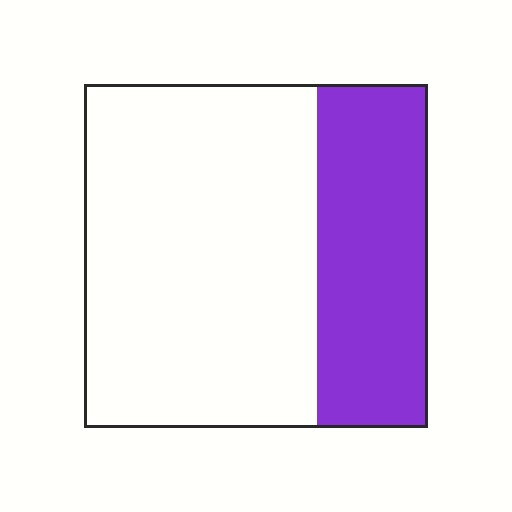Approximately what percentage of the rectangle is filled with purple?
Approximately 30%.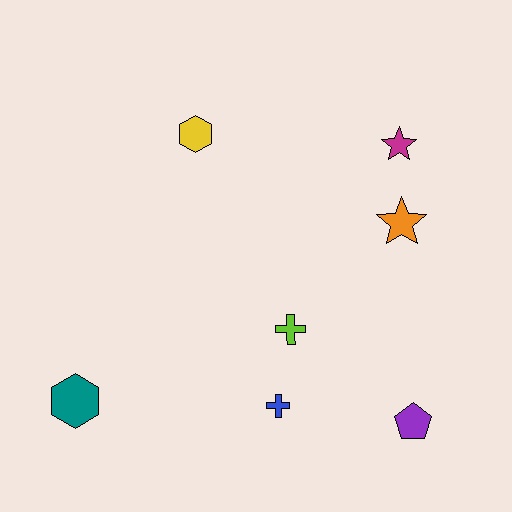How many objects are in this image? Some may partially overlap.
There are 7 objects.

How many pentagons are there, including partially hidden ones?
There is 1 pentagon.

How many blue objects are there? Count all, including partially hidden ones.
There is 1 blue object.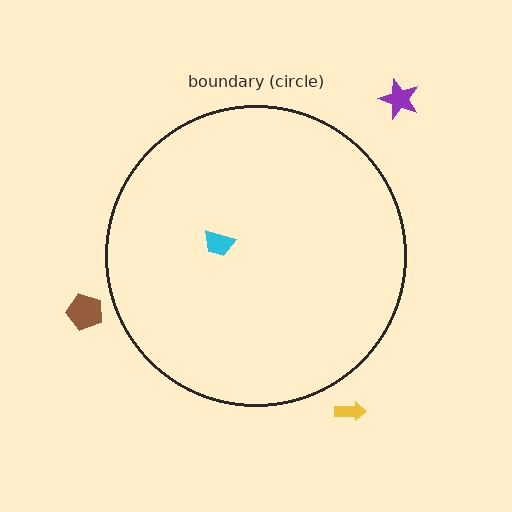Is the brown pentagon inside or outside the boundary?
Outside.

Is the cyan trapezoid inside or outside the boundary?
Inside.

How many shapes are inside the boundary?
1 inside, 3 outside.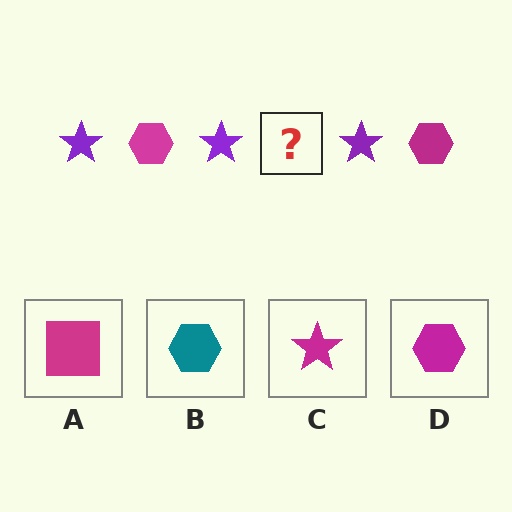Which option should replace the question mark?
Option D.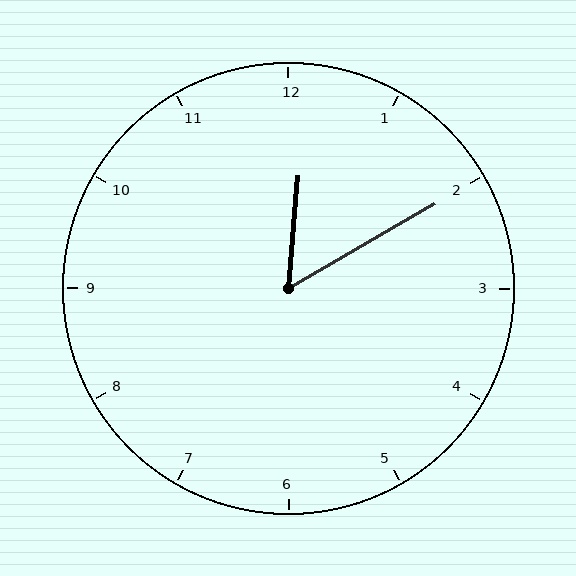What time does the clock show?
12:10.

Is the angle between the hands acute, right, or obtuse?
It is acute.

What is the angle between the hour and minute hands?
Approximately 55 degrees.